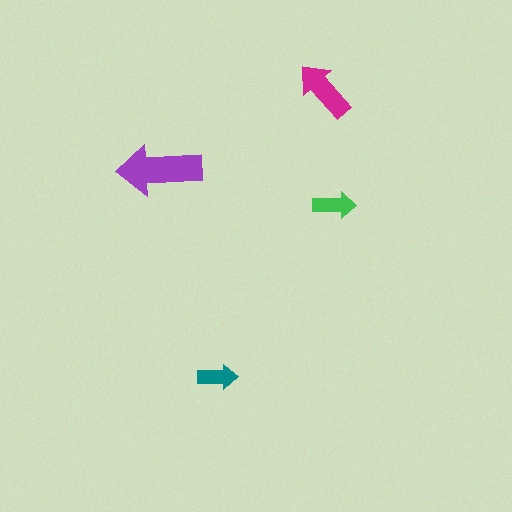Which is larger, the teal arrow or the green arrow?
The green one.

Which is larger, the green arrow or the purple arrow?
The purple one.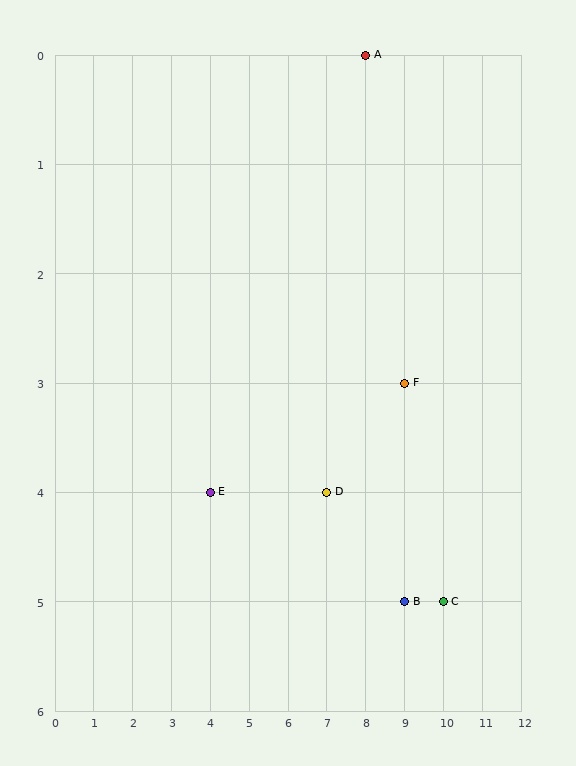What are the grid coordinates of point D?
Point D is at grid coordinates (7, 4).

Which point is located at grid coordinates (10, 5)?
Point C is at (10, 5).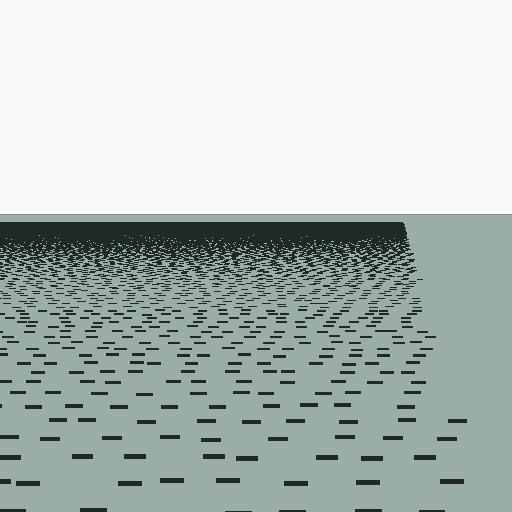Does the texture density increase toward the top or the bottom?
Density increases toward the top.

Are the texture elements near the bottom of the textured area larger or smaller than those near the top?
Larger. Near the bottom, elements are closer to the viewer and appear at a bigger on-screen size.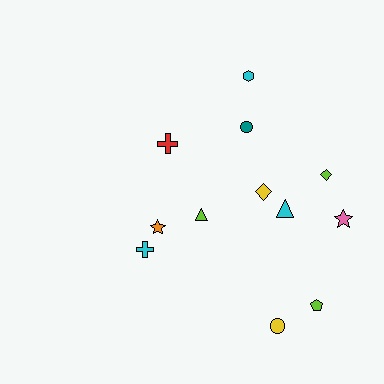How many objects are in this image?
There are 12 objects.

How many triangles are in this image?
There are 2 triangles.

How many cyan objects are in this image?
There are 3 cyan objects.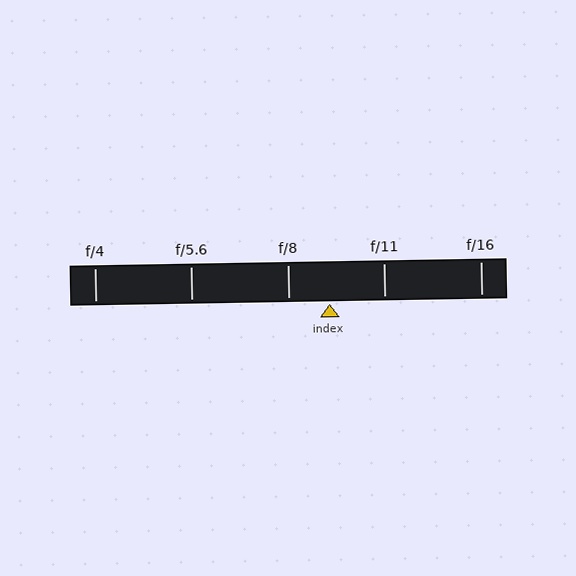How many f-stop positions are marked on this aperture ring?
There are 5 f-stop positions marked.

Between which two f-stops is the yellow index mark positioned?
The index mark is between f/8 and f/11.